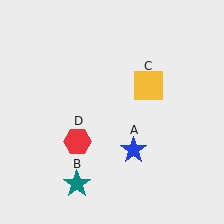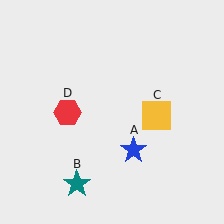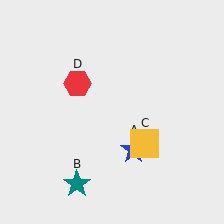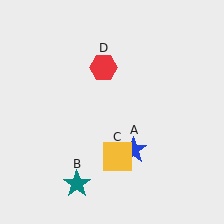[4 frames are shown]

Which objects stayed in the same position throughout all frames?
Blue star (object A) and teal star (object B) remained stationary.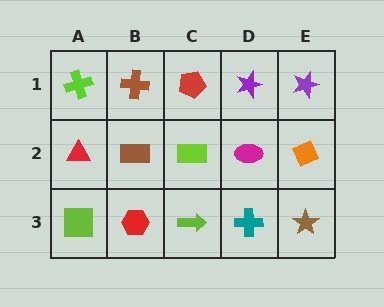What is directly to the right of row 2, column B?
A lime rectangle.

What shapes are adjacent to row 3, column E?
An orange diamond (row 2, column E), a teal cross (row 3, column D).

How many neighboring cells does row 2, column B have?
4.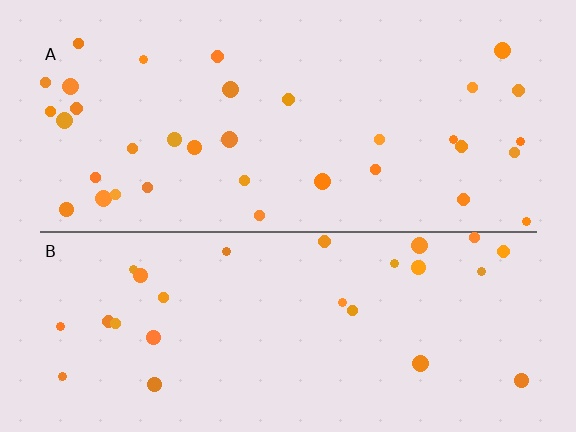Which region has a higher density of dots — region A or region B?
A (the top).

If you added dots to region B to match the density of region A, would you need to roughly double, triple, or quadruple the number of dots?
Approximately double.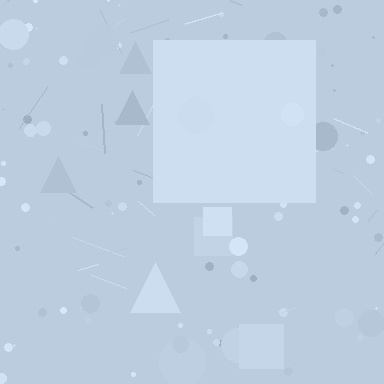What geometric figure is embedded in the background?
A square is embedded in the background.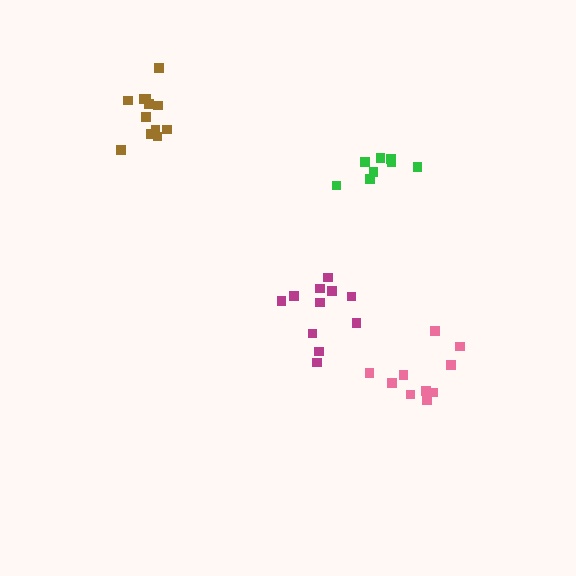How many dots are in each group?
Group 1: 8 dots, Group 2: 11 dots, Group 3: 10 dots, Group 4: 12 dots (41 total).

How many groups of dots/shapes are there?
There are 4 groups.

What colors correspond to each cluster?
The clusters are colored: green, magenta, pink, brown.